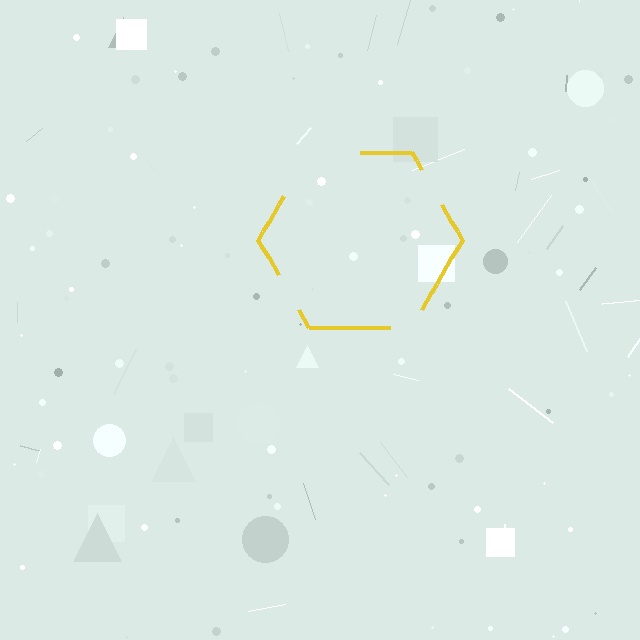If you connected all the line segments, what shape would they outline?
They would outline a hexagon.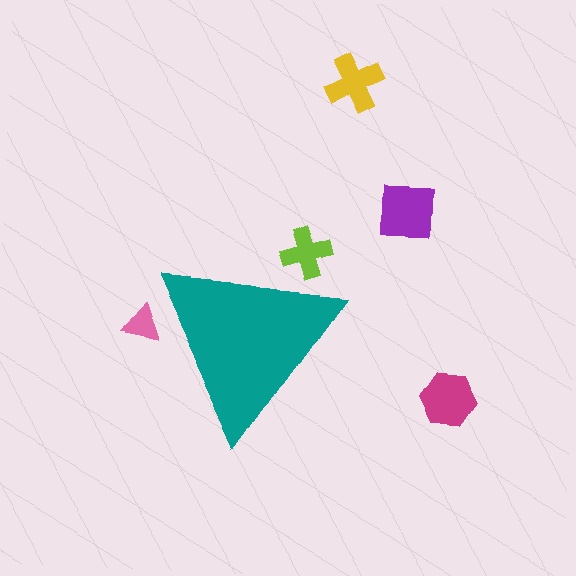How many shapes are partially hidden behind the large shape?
2 shapes are partially hidden.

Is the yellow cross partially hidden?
No, the yellow cross is fully visible.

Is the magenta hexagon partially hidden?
No, the magenta hexagon is fully visible.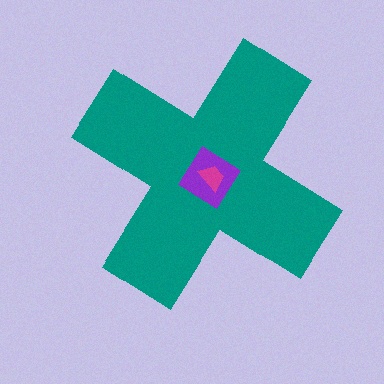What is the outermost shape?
The teal cross.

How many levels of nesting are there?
3.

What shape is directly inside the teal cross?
The purple diamond.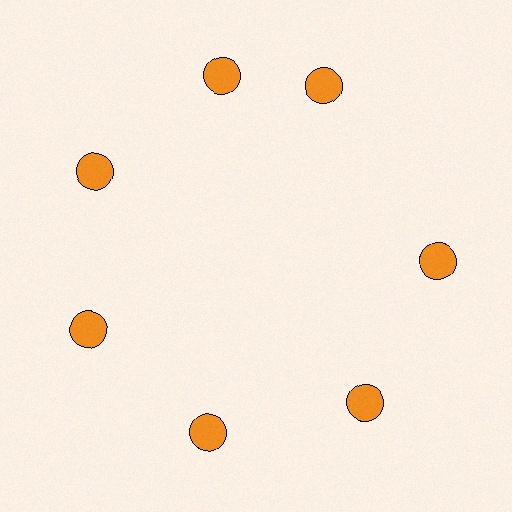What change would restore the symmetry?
The symmetry would be restored by rotating it back into even spacing with its neighbors so that all 7 circles sit at equal angles and equal distance from the center.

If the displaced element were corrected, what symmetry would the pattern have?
It would have 7-fold rotational symmetry — the pattern would map onto itself every 51 degrees.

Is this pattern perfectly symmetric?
No. The 7 orange circles are arranged in a ring, but one element near the 1 o'clock position is rotated out of alignment along the ring, breaking the 7-fold rotational symmetry.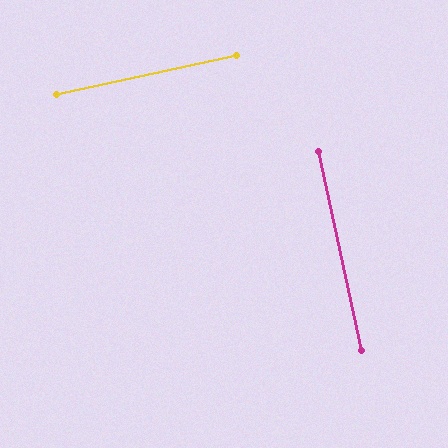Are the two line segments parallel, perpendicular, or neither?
Perpendicular — they meet at approximately 90°.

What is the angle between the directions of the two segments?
Approximately 90 degrees.